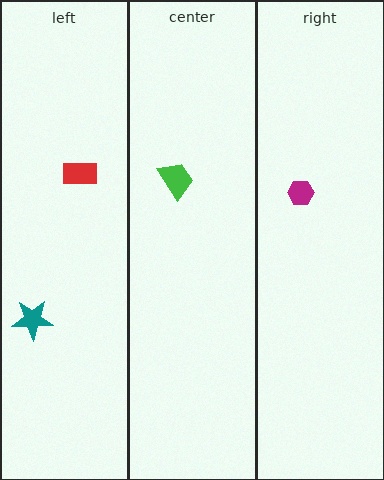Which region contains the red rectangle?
The left region.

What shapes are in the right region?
The magenta hexagon.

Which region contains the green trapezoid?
The center region.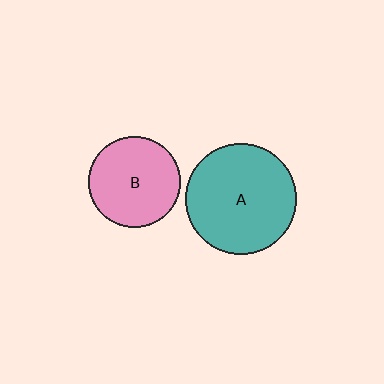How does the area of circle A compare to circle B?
Approximately 1.5 times.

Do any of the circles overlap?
No, none of the circles overlap.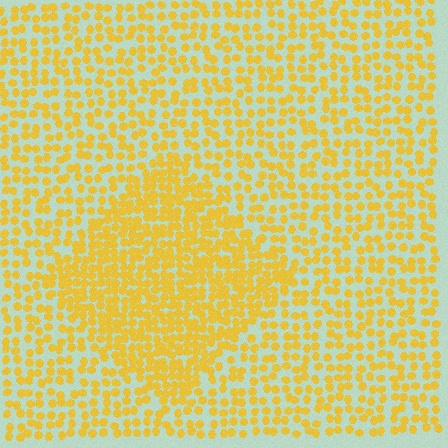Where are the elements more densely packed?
The elements are more densely packed inside the diamond boundary.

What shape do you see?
I see a diamond.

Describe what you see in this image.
The image contains small yellow elements arranged at two different densities. A diamond-shaped region is visible where the elements are more densely packed than the surrounding area.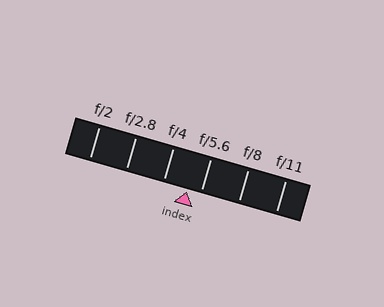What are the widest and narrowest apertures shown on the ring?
The widest aperture shown is f/2 and the narrowest is f/11.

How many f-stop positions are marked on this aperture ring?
There are 6 f-stop positions marked.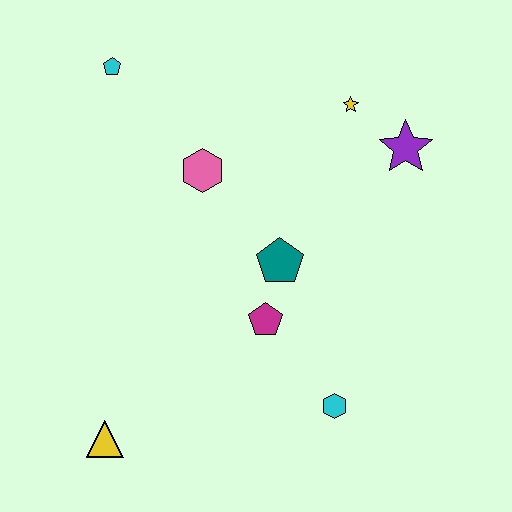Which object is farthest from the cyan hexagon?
The cyan pentagon is farthest from the cyan hexagon.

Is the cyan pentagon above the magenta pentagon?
Yes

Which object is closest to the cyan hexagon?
The magenta pentagon is closest to the cyan hexagon.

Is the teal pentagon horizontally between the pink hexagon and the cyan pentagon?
No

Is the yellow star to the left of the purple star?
Yes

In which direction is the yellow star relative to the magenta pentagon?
The yellow star is above the magenta pentagon.